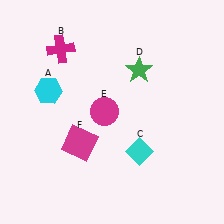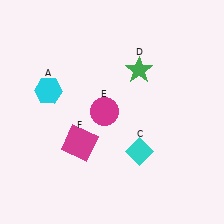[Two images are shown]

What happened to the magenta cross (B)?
The magenta cross (B) was removed in Image 2. It was in the top-left area of Image 1.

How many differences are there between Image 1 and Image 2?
There is 1 difference between the two images.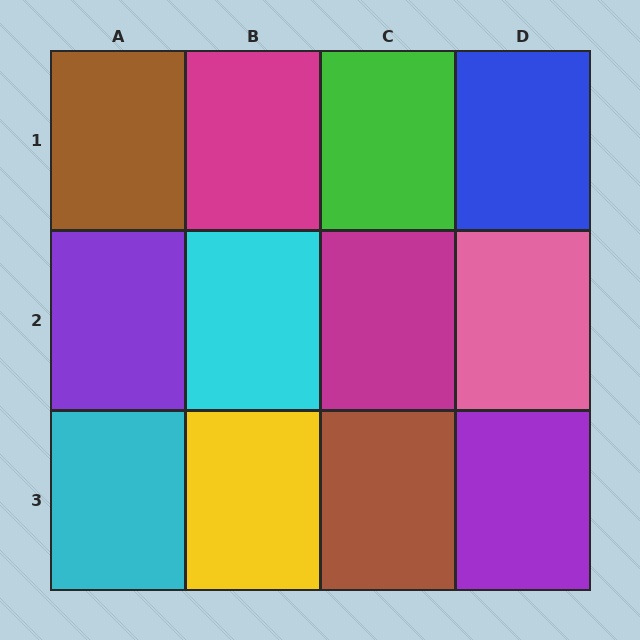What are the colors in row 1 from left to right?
Brown, magenta, green, blue.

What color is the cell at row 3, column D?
Purple.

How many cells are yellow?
1 cell is yellow.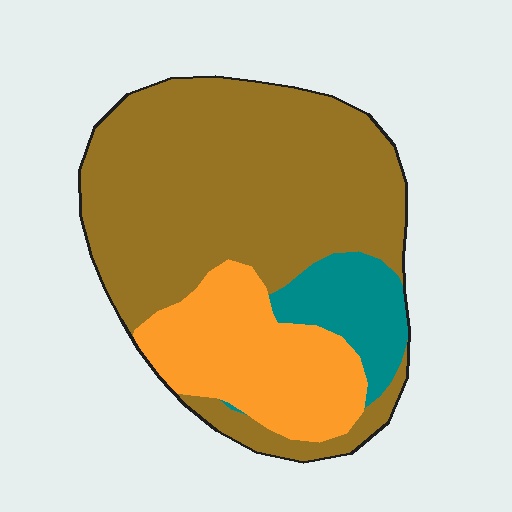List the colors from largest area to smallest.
From largest to smallest: brown, orange, teal.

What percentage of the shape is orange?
Orange takes up about one quarter (1/4) of the shape.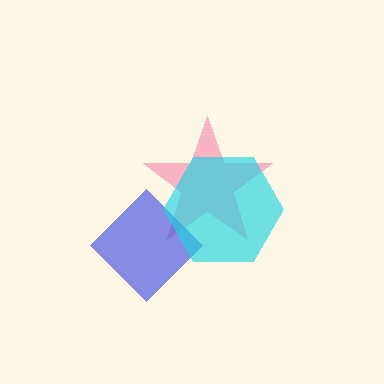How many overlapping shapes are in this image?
There are 3 overlapping shapes in the image.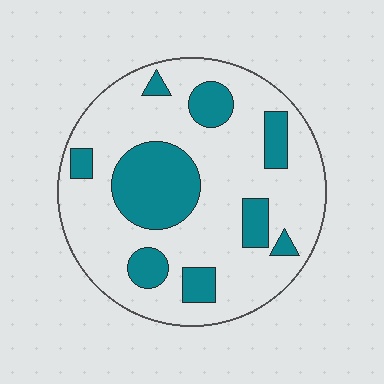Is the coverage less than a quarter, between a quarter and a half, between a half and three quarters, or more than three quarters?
Between a quarter and a half.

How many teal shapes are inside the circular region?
9.